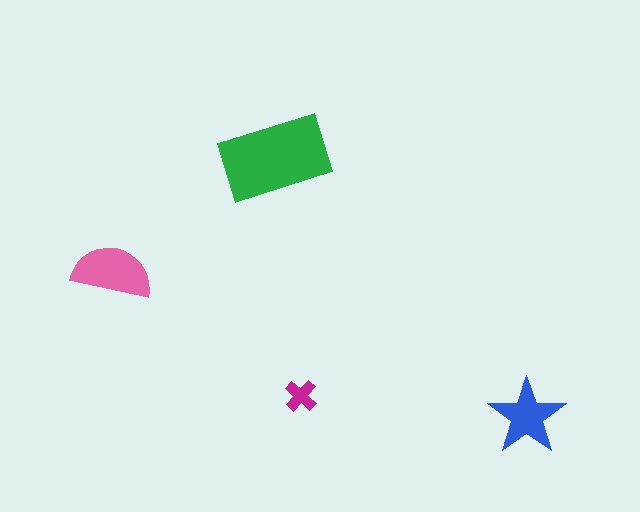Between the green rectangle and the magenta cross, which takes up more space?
The green rectangle.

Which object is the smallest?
The magenta cross.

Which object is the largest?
The green rectangle.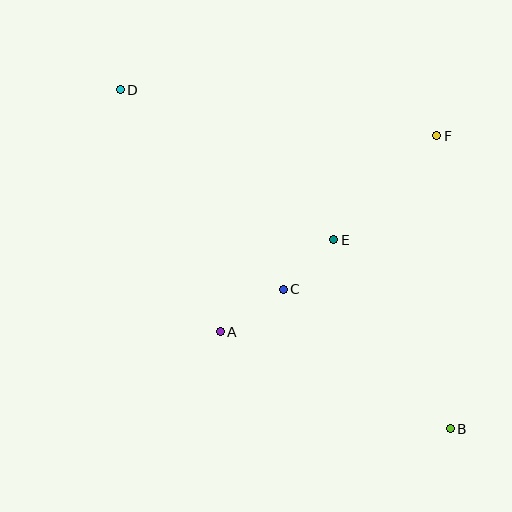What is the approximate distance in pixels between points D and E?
The distance between D and E is approximately 261 pixels.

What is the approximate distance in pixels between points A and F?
The distance between A and F is approximately 292 pixels.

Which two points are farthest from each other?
Points B and D are farthest from each other.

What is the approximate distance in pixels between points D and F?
The distance between D and F is approximately 320 pixels.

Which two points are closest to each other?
Points C and E are closest to each other.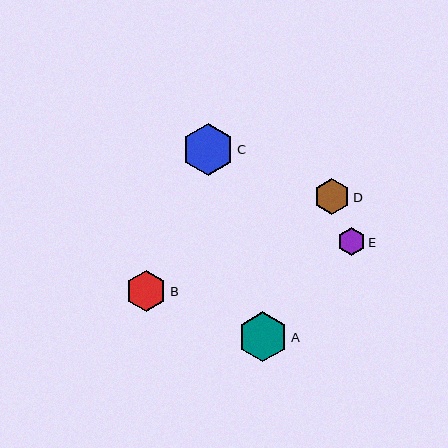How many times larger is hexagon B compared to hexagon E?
Hexagon B is approximately 1.5 times the size of hexagon E.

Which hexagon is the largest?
Hexagon C is the largest with a size of approximately 51 pixels.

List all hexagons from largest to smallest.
From largest to smallest: C, A, B, D, E.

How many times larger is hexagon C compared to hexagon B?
Hexagon C is approximately 1.2 times the size of hexagon B.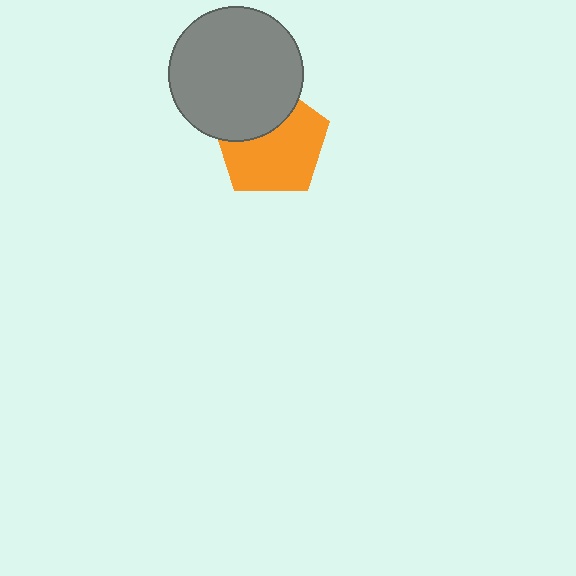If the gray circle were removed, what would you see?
You would see the complete orange pentagon.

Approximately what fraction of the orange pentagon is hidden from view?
Roughly 34% of the orange pentagon is hidden behind the gray circle.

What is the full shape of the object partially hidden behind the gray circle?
The partially hidden object is an orange pentagon.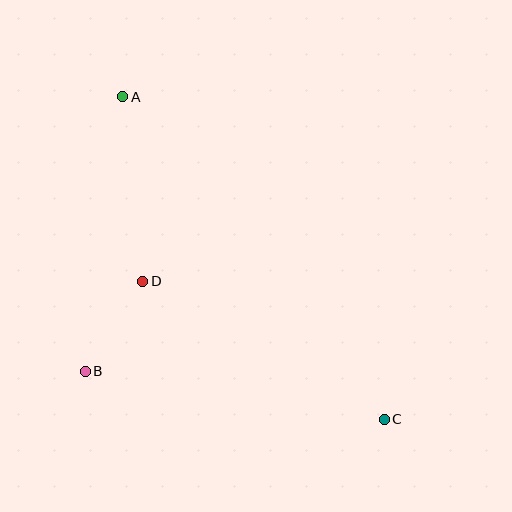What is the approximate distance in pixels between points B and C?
The distance between B and C is approximately 303 pixels.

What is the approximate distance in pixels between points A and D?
The distance between A and D is approximately 186 pixels.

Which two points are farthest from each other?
Points A and C are farthest from each other.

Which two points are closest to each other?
Points B and D are closest to each other.